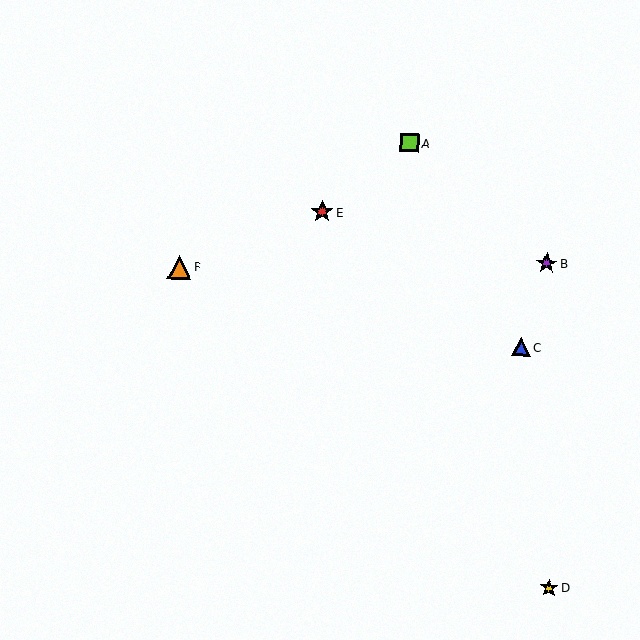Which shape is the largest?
The orange triangle (labeled F) is the largest.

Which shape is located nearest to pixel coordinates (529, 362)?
The blue triangle (labeled C) at (521, 347) is nearest to that location.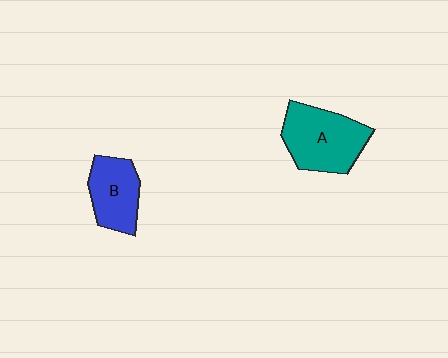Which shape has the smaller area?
Shape B (blue).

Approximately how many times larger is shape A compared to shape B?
Approximately 1.4 times.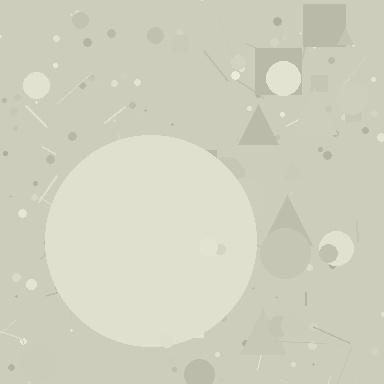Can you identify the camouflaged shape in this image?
The camouflaged shape is a circle.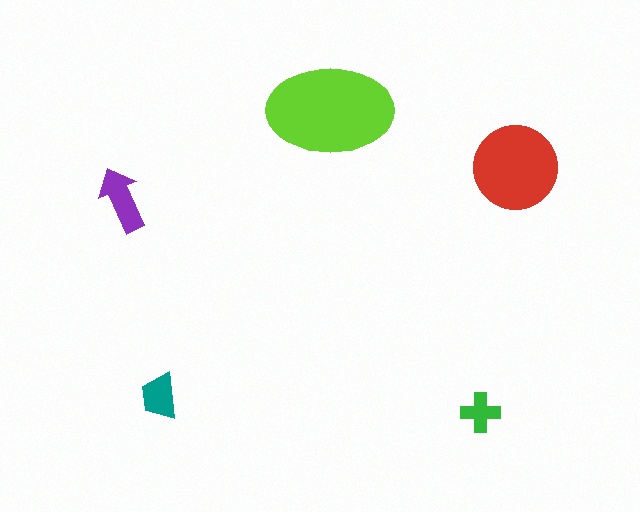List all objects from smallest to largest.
The green cross, the teal trapezoid, the purple arrow, the red circle, the lime ellipse.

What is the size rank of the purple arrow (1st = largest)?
3rd.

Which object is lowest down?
The green cross is bottommost.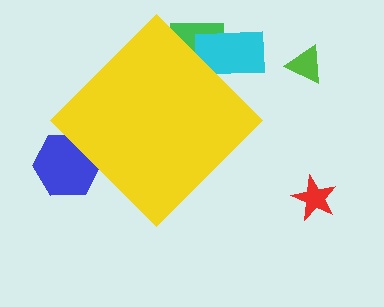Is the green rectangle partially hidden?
Yes, the green rectangle is partially hidden behind the yellow diamond.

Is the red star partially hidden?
No, the red star is fully visible.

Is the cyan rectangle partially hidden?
Yes, the cyan rectangle is partially hidden behind the yellow diamond.